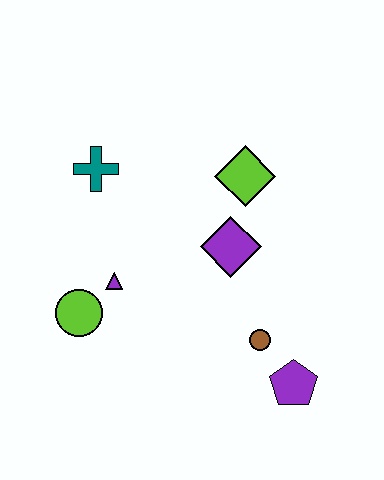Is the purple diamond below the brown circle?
No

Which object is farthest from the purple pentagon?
The teal cross is farthest from the purple pentagon.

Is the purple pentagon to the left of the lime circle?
No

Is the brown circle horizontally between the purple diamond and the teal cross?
No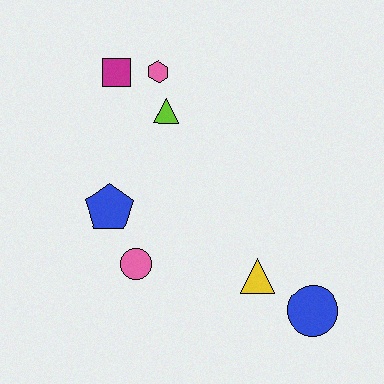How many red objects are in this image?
There are no red objects.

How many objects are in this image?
There are 7 objects.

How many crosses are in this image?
There are no crosses.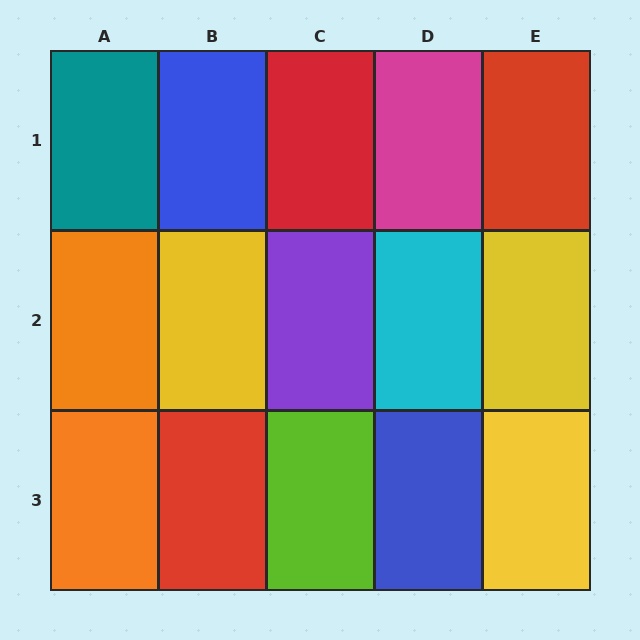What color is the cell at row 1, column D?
Magenta.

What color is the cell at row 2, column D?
Cyan.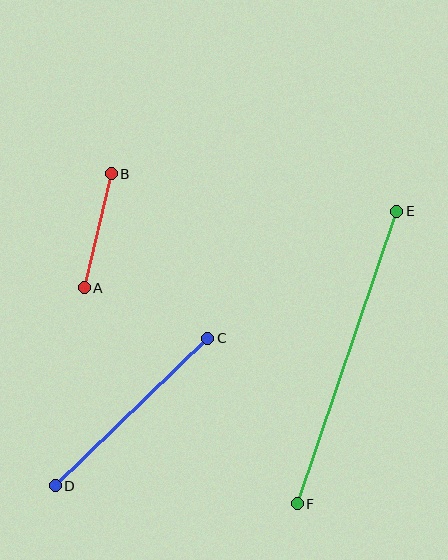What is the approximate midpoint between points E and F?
The midpoint is at approximately (347, 358) pixels.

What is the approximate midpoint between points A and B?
The midpoint is at approximately (98, 231) pixels.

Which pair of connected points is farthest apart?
Points E and F are farthest apart.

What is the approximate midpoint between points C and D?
The midpoint is at approximately (132, 412) pixels.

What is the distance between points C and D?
The distance is approximately 212 pixels.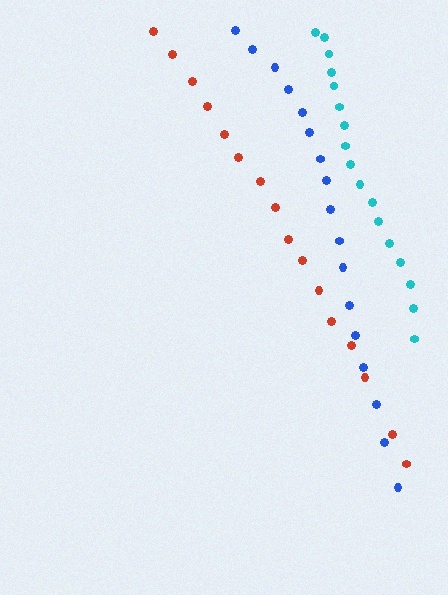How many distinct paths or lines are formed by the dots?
There are 3 distinct paths.